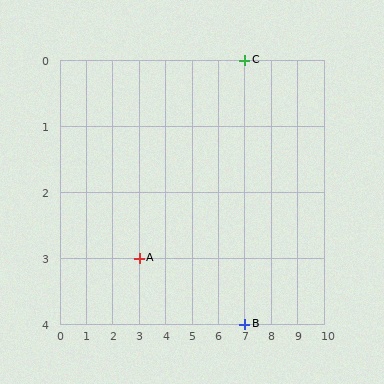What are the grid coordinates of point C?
Point C is at grid coordinates (7, 0).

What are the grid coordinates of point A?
Point A is at grid coordinates (3, 3).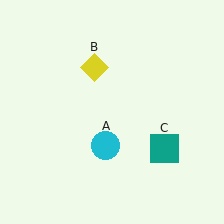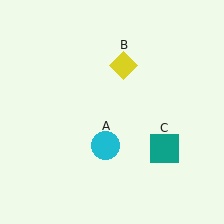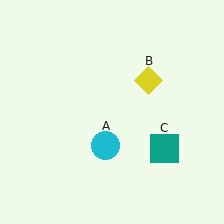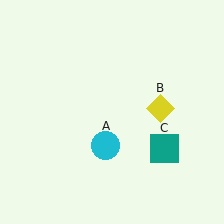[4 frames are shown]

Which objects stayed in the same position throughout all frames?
Cyan circle (object A) and teal square (object C) remained stationary.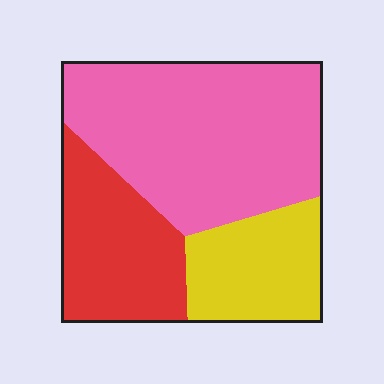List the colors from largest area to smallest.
From largest to smallest: pink, red, yellow.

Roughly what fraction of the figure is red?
Red covers 26% of the figure.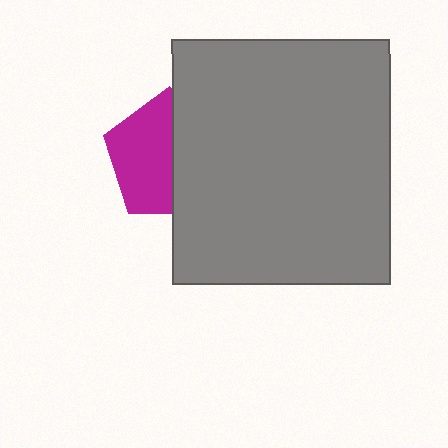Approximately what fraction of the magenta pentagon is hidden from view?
Roughly 48% of the magenta pentagon is hidden behind the gray rectangle.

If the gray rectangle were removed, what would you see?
You would see the complete magenta pentagon.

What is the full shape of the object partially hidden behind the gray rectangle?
The partially hidden object is a magenta pentagon.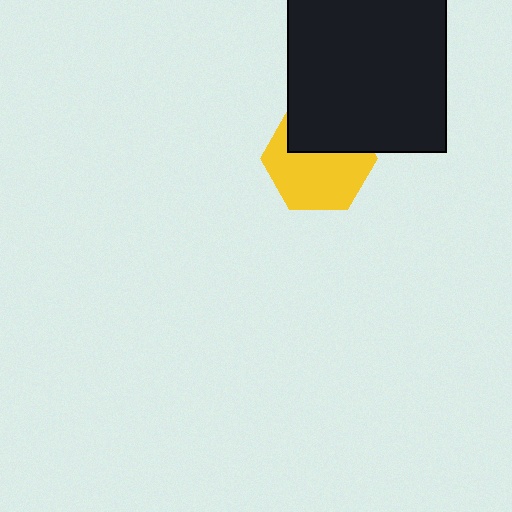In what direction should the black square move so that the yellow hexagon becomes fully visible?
The black square should move up. That is the shortest direction to clear the overlap and leave the yellow hexagon fully visible.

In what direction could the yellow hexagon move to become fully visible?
The yellow hexagon could move down. That would shift it out from behind the black square entirely.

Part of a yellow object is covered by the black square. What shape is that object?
It is a hexagon.